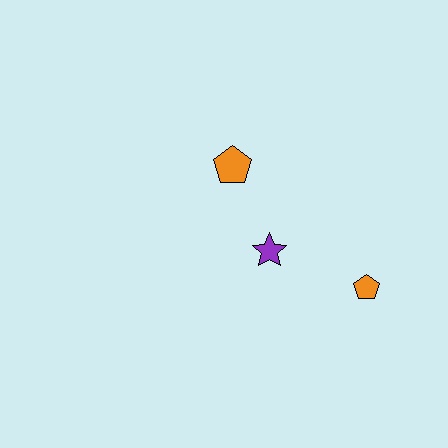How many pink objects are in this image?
There are no pink objects.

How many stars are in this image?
There is 1 star.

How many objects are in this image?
There are 3 objects.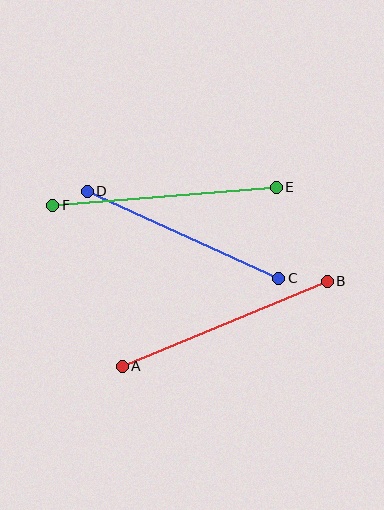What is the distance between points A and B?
The distance is approximately 222 pixels.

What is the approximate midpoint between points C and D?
The midpoint is at approximately (183, 235) pixels.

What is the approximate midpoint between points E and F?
The midpoint is at approximately (164, 196) pixels.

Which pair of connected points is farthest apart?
Points E and F are farthest apart.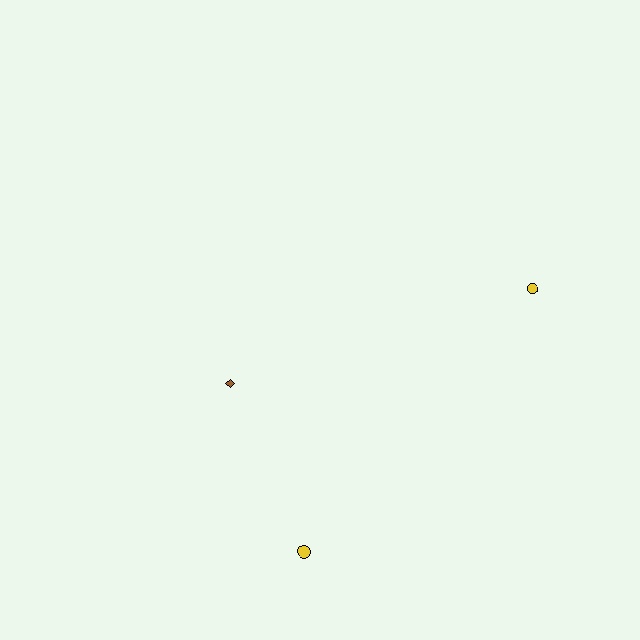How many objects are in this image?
There are 3 objects.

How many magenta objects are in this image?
There are no magenta objects.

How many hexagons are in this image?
There are no hexagons.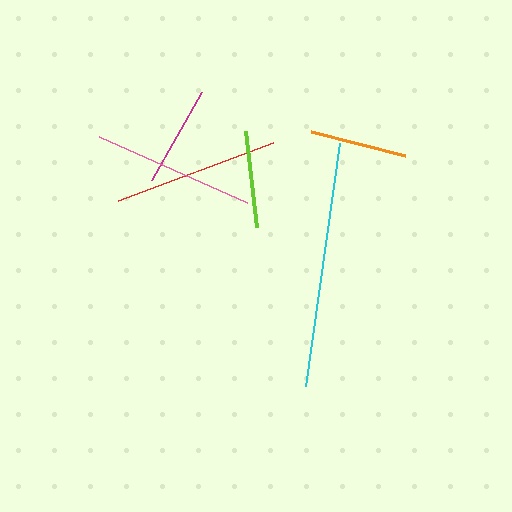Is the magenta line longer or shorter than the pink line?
The pink line is longer than the magenta line.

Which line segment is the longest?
The cyan line is the longest at approximately 245 pixels.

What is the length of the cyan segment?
The cyan segment is approximately 245 pixels long.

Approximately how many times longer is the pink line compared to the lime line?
The pink line is approximately 1.7 times the length of the lime line.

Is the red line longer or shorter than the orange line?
The red line is longer than the orange line.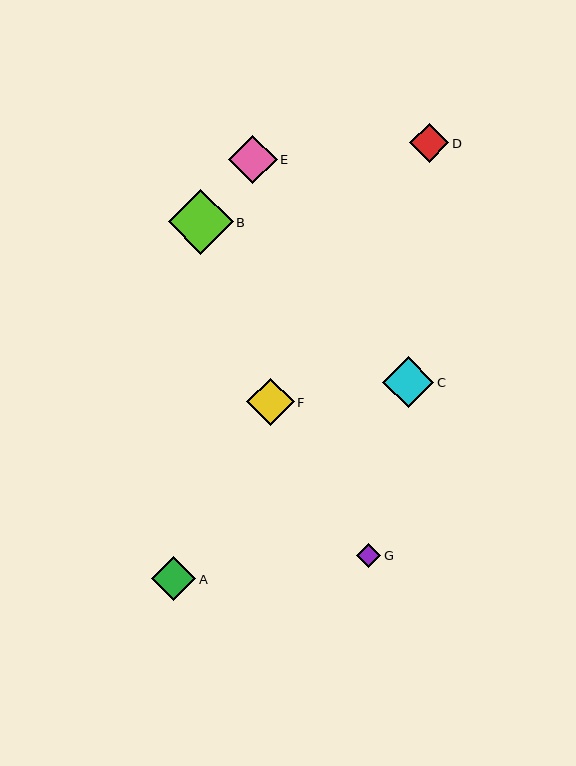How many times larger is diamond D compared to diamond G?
Diamond D is approximately 1.6 times the size of diamond G.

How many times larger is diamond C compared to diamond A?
Diamond C is approximately 1.2 times the size of diamond A.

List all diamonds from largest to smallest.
From largest to smallest: B, C, E, F, A, D, G.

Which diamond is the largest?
Diamond B is the largest with a size of approximately 65 pixels.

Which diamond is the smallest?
Diamond G is the smallest with a size of approximately 24 pixels.